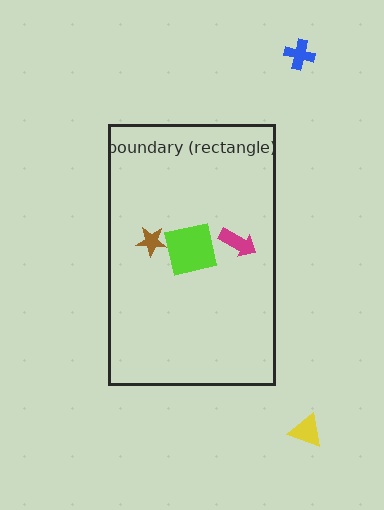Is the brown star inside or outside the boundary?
Inside.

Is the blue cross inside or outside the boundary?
Outside.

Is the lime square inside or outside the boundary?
Inside.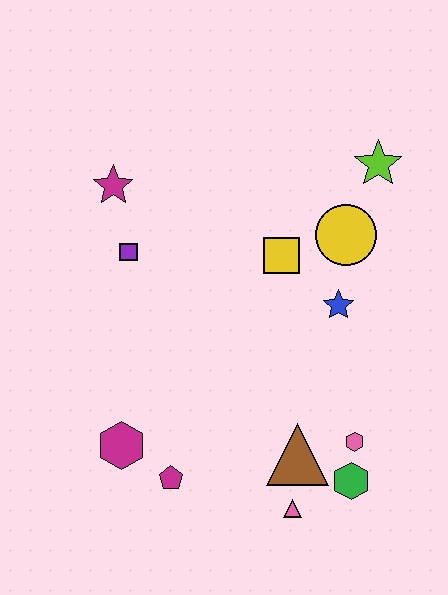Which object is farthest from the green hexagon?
The magenta star is farthest from the green hexagon.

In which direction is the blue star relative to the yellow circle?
The blue star is below the yellow circle.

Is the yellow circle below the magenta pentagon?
No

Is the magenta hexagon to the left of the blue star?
Yes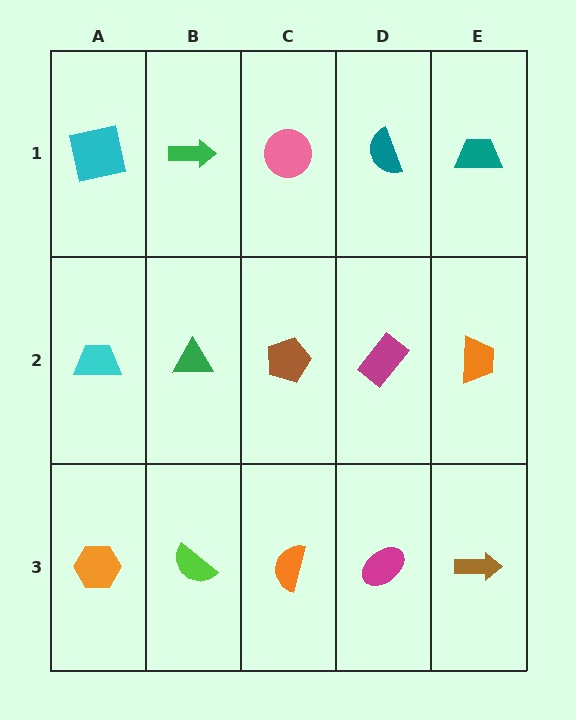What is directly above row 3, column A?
A cyan trapezoid.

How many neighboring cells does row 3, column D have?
3.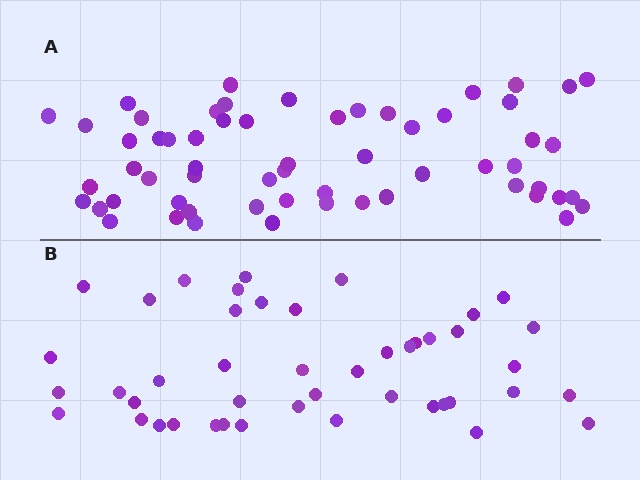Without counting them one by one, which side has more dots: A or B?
Region A (the top region) has more dots.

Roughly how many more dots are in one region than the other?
Region A has approximately 15 more dots than region B.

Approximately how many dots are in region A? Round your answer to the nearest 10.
About 60 dots.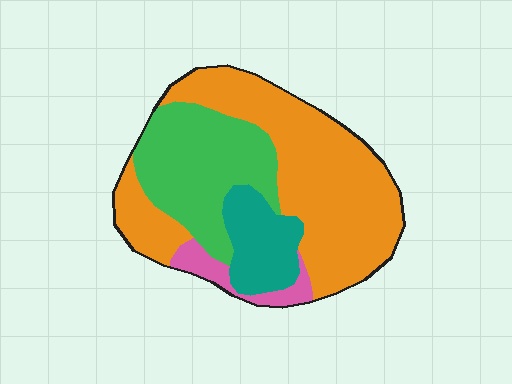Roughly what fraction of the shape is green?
Green covers roughly 30% of the shape.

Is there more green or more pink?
Green.